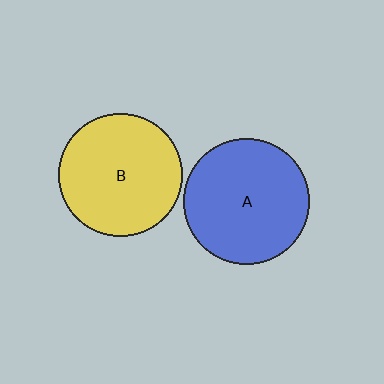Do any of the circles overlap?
No, none of the circles overlap.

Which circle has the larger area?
Circle A (blue).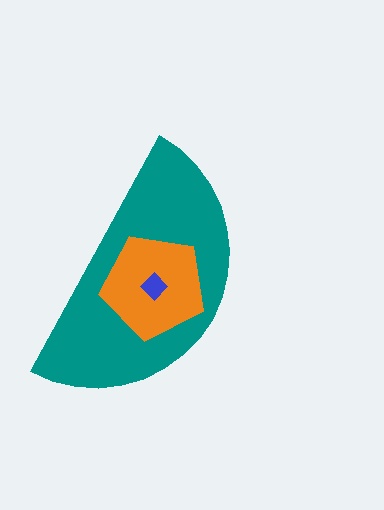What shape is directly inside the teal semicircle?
The orange pentagon.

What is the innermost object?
The blue diamond.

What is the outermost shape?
The teal semicircle.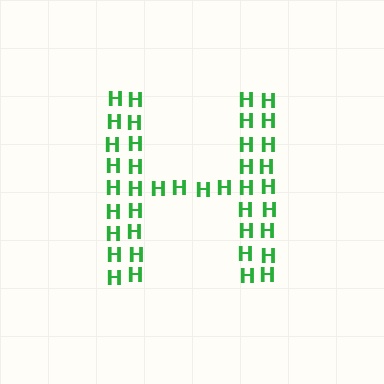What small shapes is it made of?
It is made of small letter H's.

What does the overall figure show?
The overall figure shows the letter H.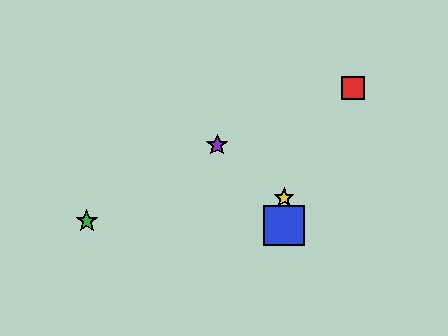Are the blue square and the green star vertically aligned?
No, the blue square is at x≈284 and the green star is at x≈87.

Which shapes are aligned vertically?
The blue square, the yellow star are aligned vertically.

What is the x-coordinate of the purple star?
The purple star is at x≈217.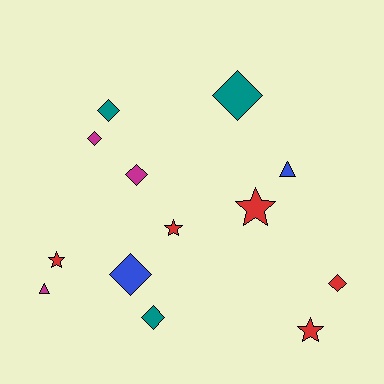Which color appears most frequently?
Red, with 5 objects.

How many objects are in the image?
There are 13 objects.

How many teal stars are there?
There are no teal stars.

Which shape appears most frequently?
Diamond, with 7 objects.